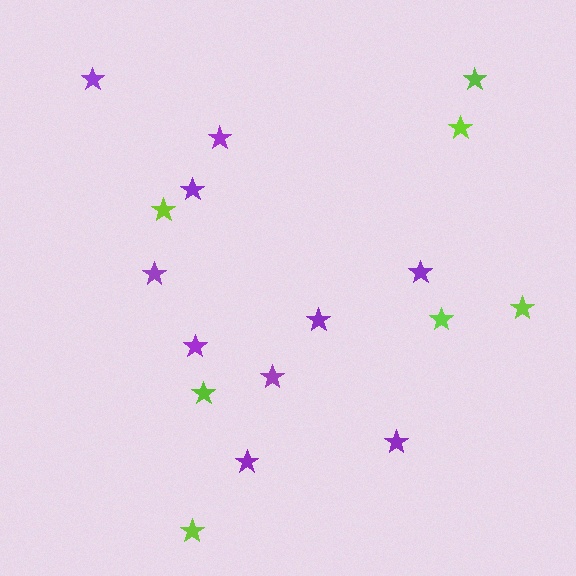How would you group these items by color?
There are 2 groups: one group of purple stars (10) and one group of lime stars (7).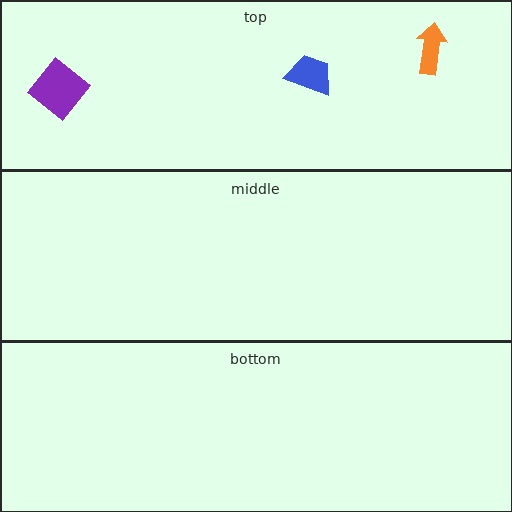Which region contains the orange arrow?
The top region.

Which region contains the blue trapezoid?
The top region.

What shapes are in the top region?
The blue trapezoid, the orange arrow, the purple diamond.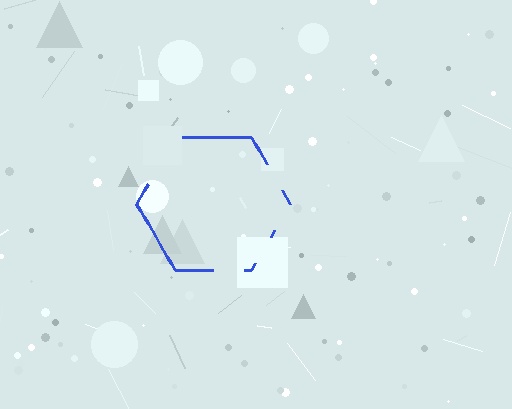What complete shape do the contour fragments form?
The contour fragments form a hexagon.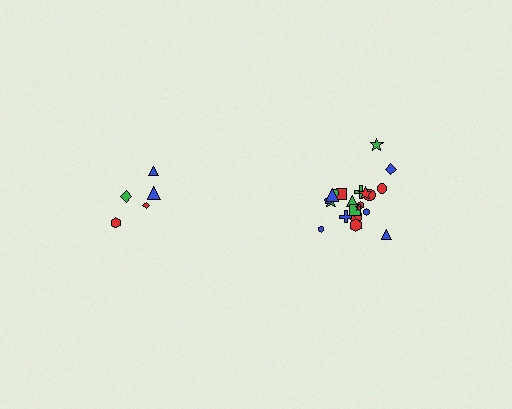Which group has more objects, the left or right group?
The right group.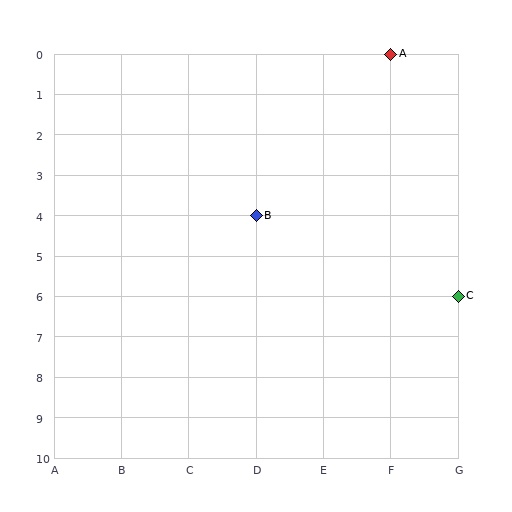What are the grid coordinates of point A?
Point A is at grid coordinates (F, 0).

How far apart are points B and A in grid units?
Points B and A are 2 columns and 4 rows apart (about 4.5 grid units diagonally).